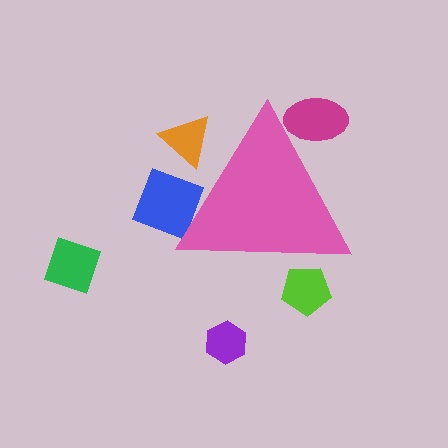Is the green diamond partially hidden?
No, the green diamond is fully visible.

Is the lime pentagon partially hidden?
Yes, the lime pentagon is partially hidden behind the pink triangle.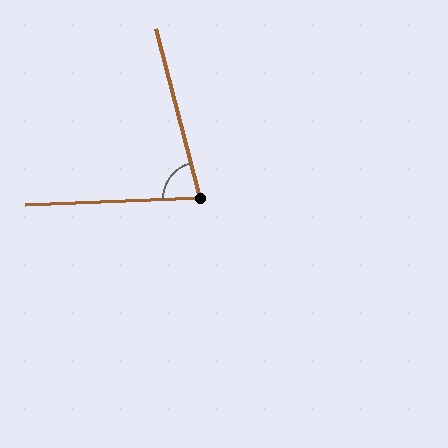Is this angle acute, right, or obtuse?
It is acute.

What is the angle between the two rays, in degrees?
Approximately 78 degrees.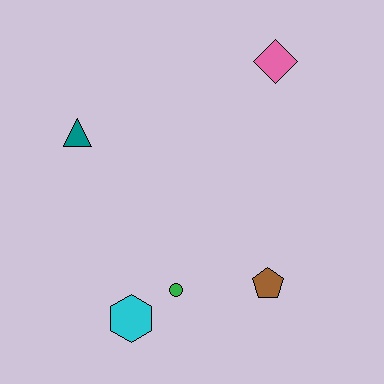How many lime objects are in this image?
There are no lime objects.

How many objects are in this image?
There are 5 objects.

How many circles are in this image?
There is 1 circle.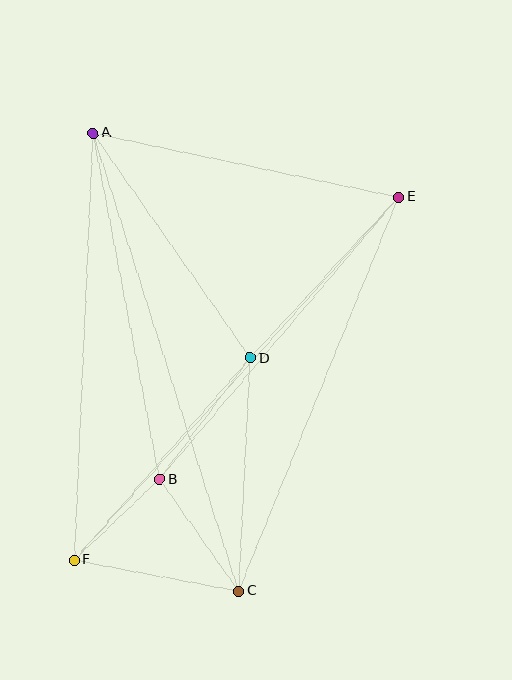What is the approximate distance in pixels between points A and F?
The distance between A and F is approximately 427 pixels.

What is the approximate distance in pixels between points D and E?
The distance between D and E is approximately 219 pixels.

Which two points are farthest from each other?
Points E and F are farthest from each other.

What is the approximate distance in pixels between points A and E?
The distance between A and E is approximately 312 pixels.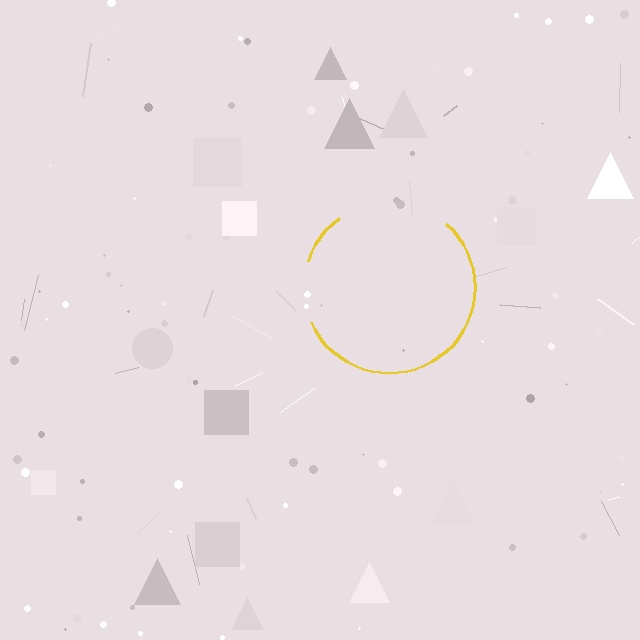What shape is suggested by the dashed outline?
The dashed outline suggests a circle.